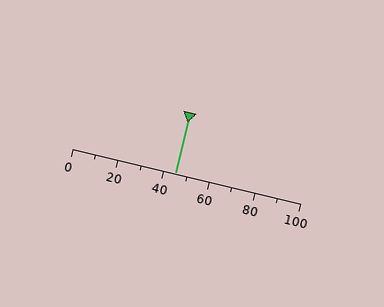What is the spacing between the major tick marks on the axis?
The major ticks are spaced 20 apart.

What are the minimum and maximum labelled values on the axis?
The axis runs from 0 to 100.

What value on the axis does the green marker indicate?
The marker indicates approximately 45.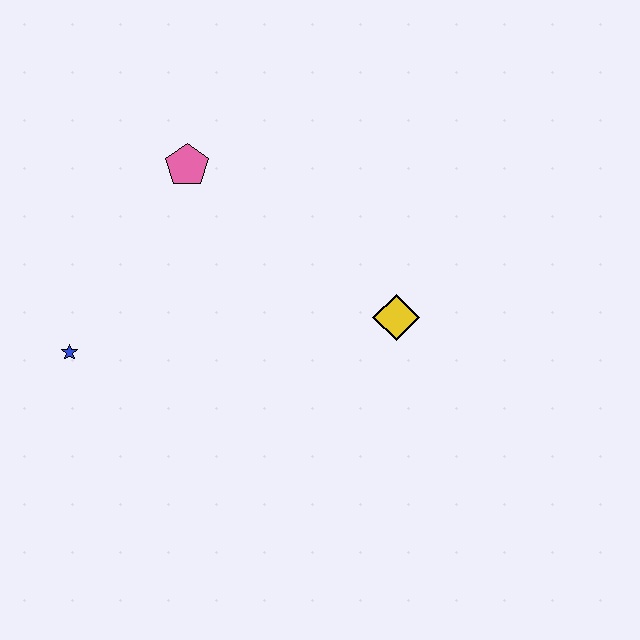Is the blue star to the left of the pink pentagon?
Yes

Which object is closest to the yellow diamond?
The pink pentagon is closest to the yellow diamond.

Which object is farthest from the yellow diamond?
The blue star is farthest from the yellow diamond.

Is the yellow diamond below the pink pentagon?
Yes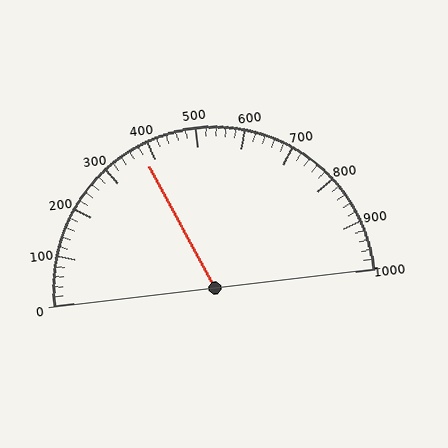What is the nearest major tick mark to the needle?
The nearest major tick mark is 400.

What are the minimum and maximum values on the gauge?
The gauge ranges from 0 to 1000.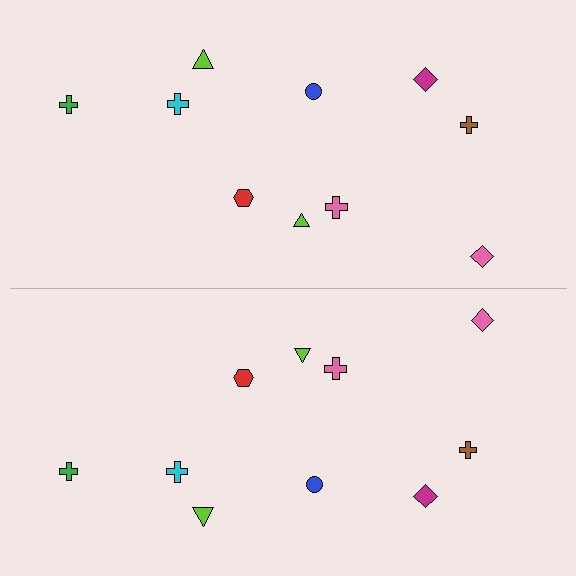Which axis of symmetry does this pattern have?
The pattern has a horizontal axis of symmetry running through the center of the image.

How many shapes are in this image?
There are 20 shapes in this image.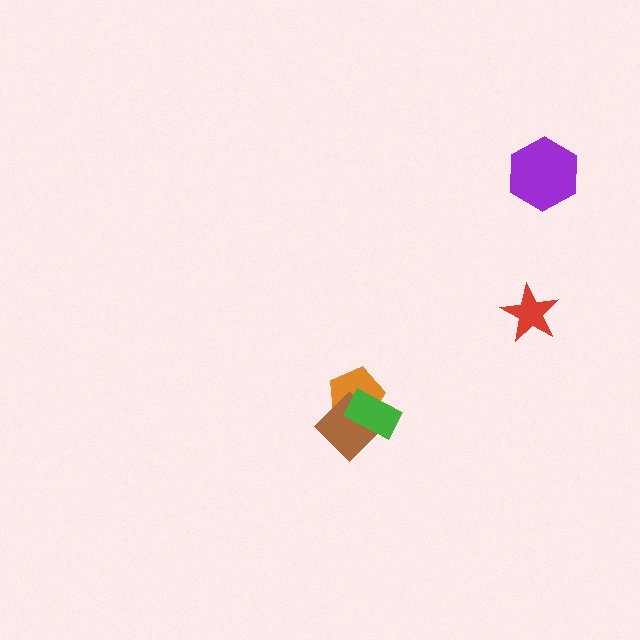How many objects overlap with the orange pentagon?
2 objects overlap with the orange pentagon.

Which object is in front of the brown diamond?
The green rectangle is in front of the brown diamond.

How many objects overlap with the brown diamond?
2 objects overlap with the brown diamond.